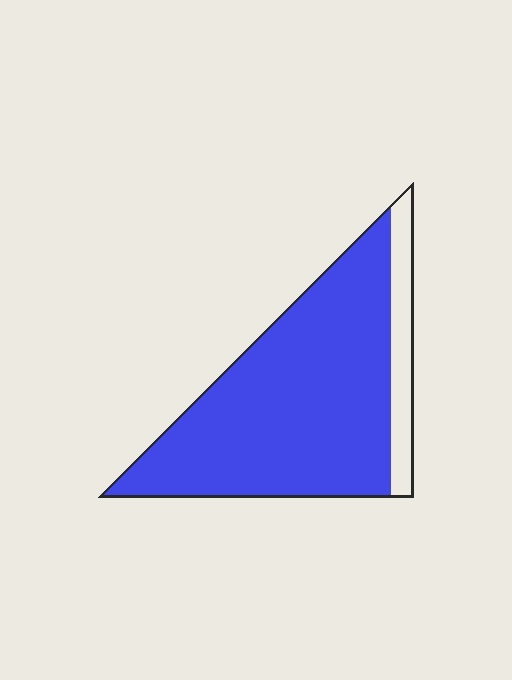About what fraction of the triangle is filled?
About seven eighths (7/8).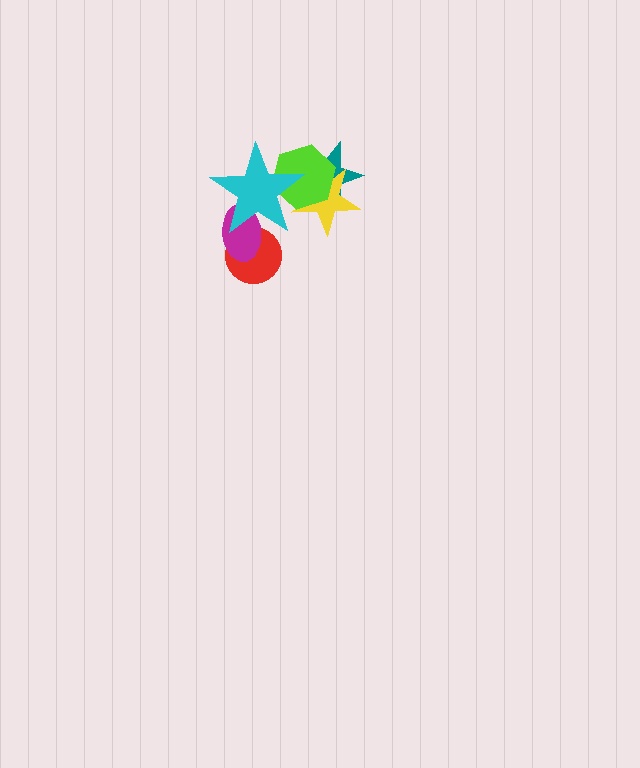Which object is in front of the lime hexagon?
The cyan star is in front of the lime hexagon.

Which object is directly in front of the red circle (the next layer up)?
The magenta ellipse is directly in front of the red circle.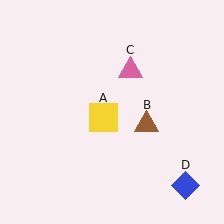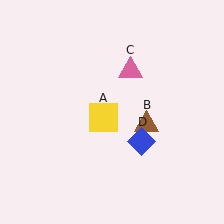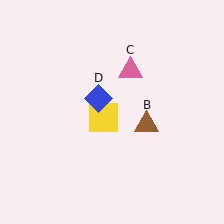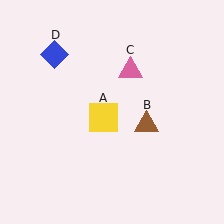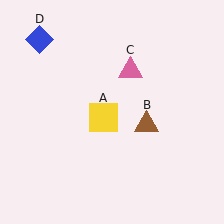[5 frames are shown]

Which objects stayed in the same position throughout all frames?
Yellow square (object A) and brown triangle (object B) and pink triangle (object C) remained stationary.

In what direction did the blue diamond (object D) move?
The blue diamond (object D) moved up and to the left.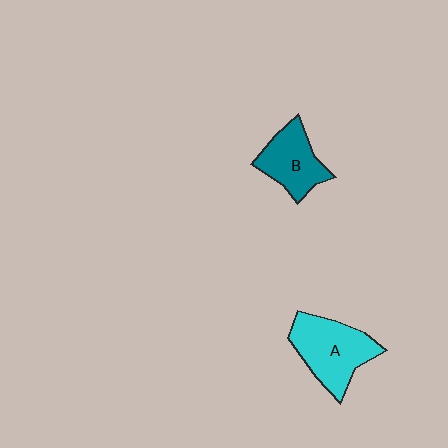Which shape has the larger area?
Shape A (cyan).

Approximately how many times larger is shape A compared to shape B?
Approximately 1.3 times.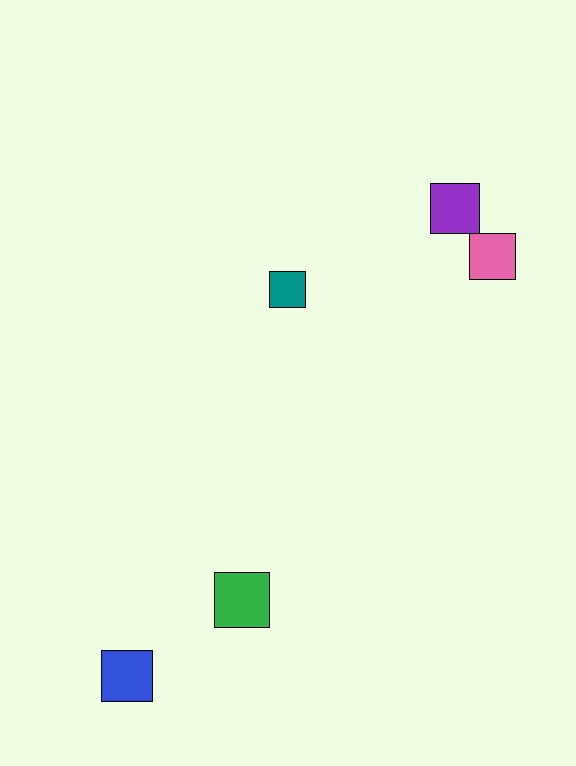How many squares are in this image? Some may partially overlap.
There are 5 squares.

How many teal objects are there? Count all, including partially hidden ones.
There is 1 teal object.